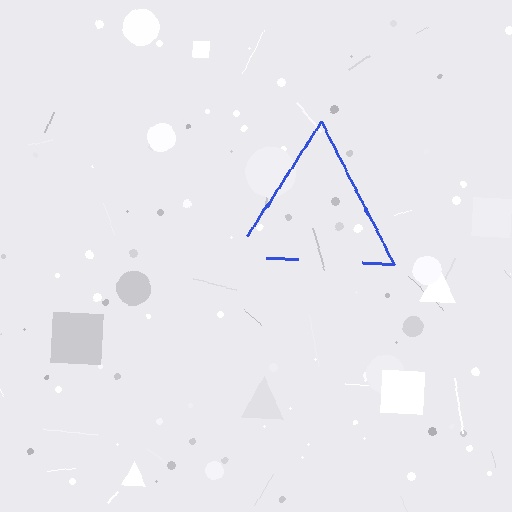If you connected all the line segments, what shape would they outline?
They would outline a triangle.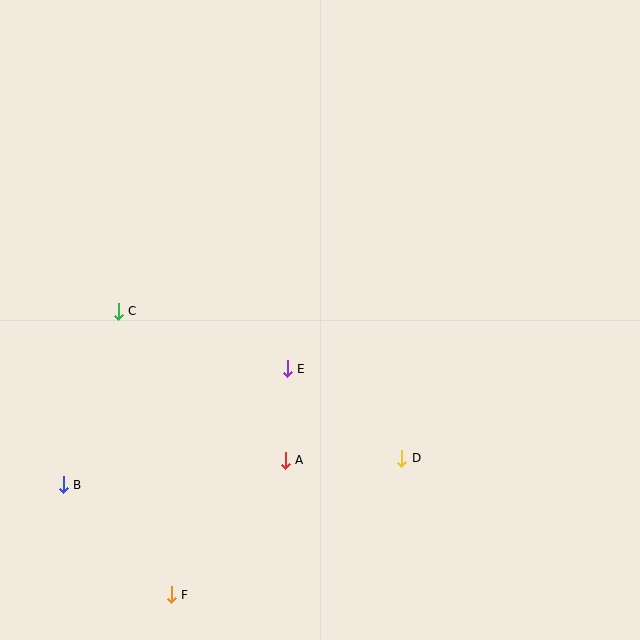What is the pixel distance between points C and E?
The distance between C and E is 178 pixels.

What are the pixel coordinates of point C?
Point C is at (118, 311).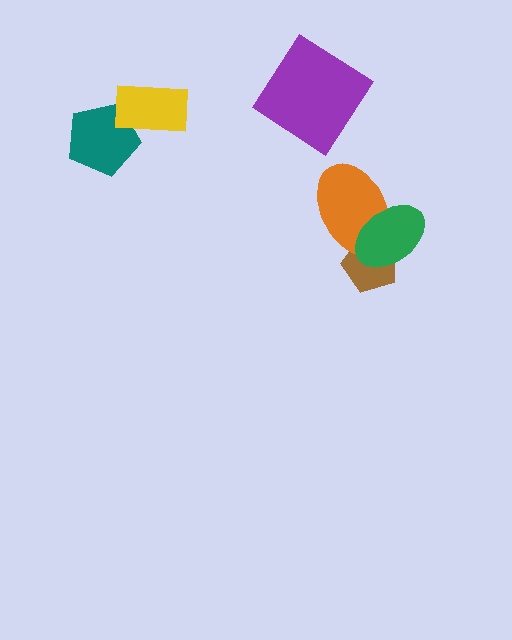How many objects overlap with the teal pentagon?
1 object overlaps with the teal pentagon.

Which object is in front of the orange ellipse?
The green ellipse is in front of the orange ellipse.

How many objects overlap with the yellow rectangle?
1 object overlaps with the yellow rectangle.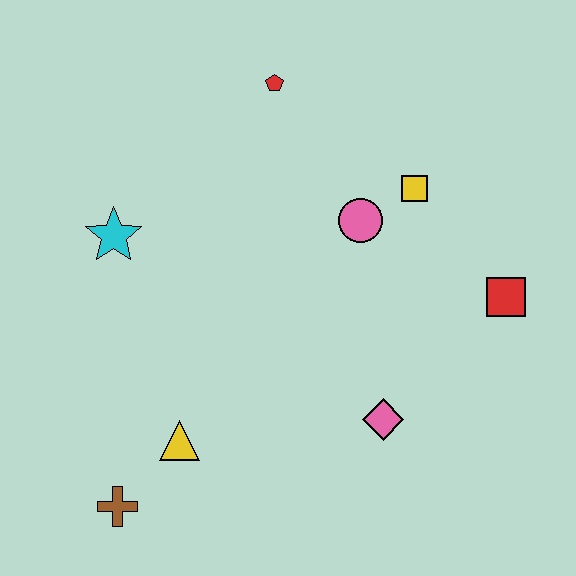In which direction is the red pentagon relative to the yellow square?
The red pentagon is to the left of the yellow square.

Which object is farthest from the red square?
The brown cross is farthest from the red square.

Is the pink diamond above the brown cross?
Yes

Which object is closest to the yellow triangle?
The brown cross is closest to the yellow triangle.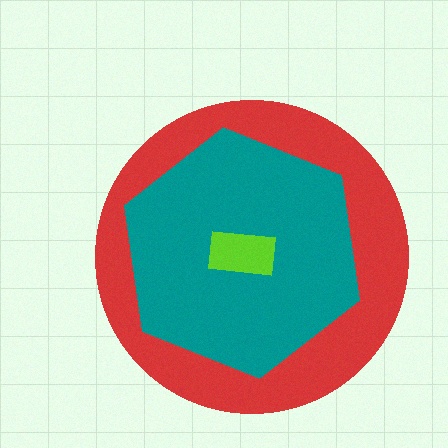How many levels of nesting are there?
3.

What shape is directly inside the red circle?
The teal hexagon.